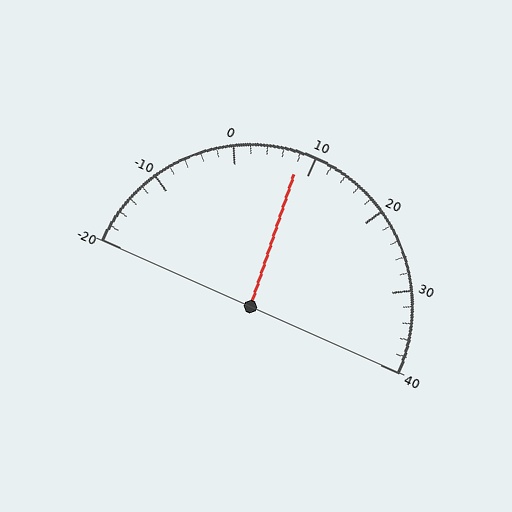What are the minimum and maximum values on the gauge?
The gauge ranges from -20 to 40.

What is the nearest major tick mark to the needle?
The nearest major tick mark is 10.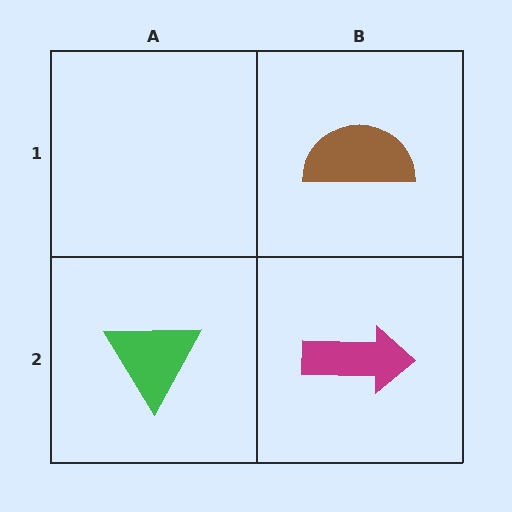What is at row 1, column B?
A brown semicircle.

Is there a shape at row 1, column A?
No, that cell is empty.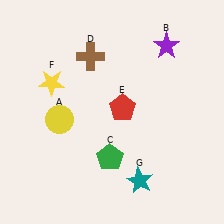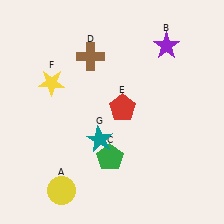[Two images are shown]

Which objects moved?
The objects that moved are: the yellow circle (A), the teal star (G).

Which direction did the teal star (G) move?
The teal star (G) moved up.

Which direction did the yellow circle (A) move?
The yellow circle (A) moved down.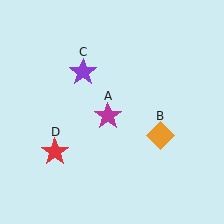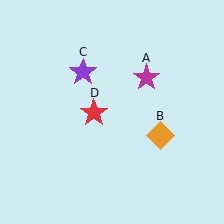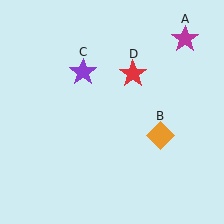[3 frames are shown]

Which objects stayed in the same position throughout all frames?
Orange diamond (object B) and purple star (object C) remained stationary.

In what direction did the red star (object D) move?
The red star (object D) moved up and to the right.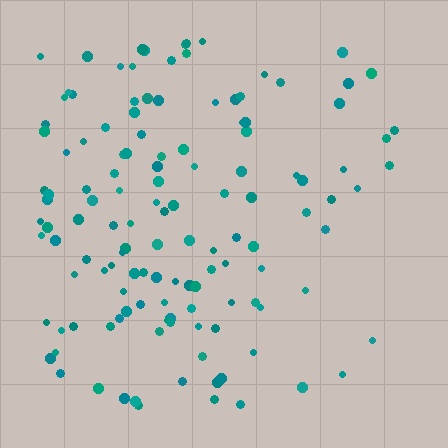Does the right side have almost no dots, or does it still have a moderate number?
Still a moderate number, just noticeably fewer than the left.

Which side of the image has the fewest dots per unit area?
The right.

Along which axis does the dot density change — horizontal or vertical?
Horizontal.